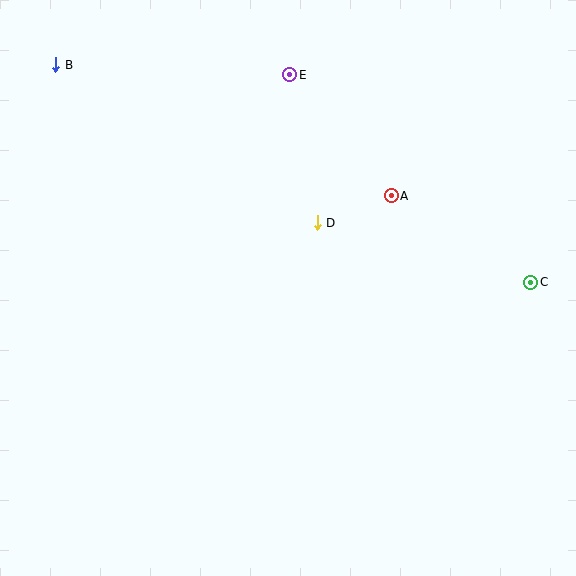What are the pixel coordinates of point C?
Point C is at (531, 282).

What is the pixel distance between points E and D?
The distance between E and D is 150 pixels.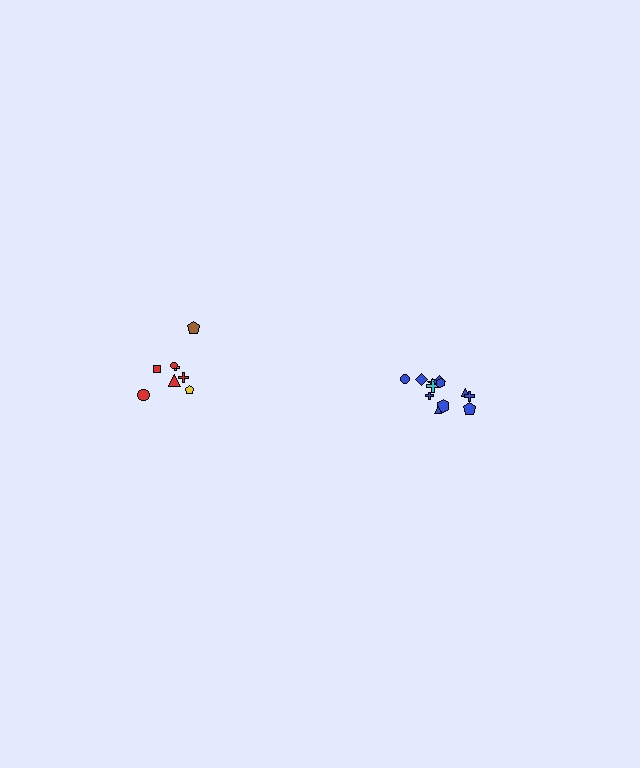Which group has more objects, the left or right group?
The right group.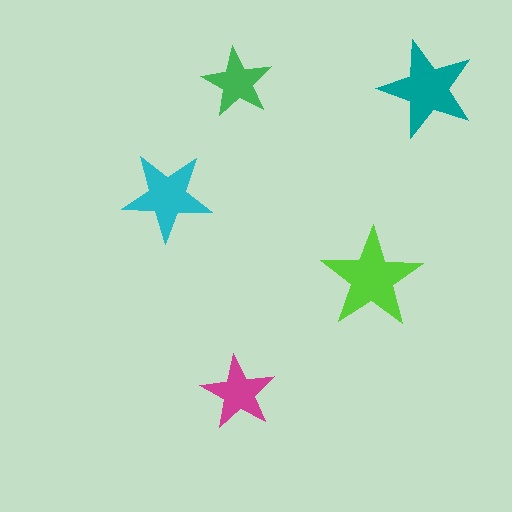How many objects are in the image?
There are 5 objects in the image.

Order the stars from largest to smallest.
the lime one, the teal one, the cyan one, the magenta one, the green one.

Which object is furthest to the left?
The cyan star is leftmost.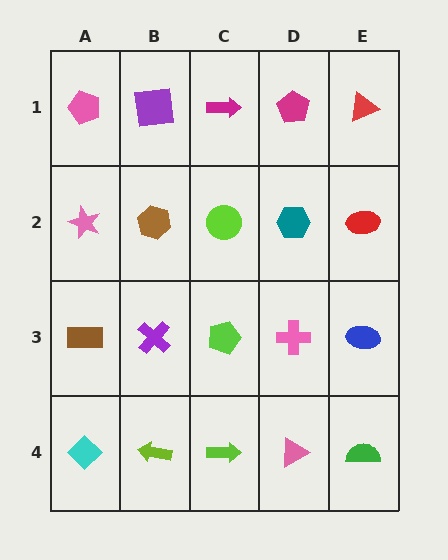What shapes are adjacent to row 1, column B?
A brown hexagon (row 2, column B), a pink pentagon (row 1, column A), a magenta arrow (row 1, column C).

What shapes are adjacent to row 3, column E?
A red ellipse (row 2, column E), a green semicircle (row 4, column E), a pink cross (row 3, column D).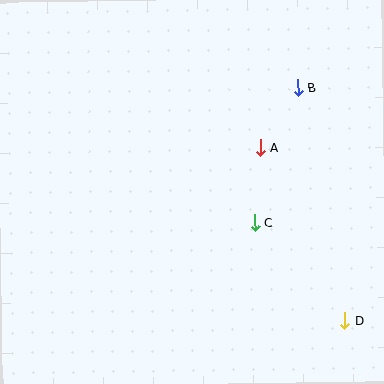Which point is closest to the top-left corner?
Point A is closest to the top-left corner.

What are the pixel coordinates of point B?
Point B is at (298, 88).